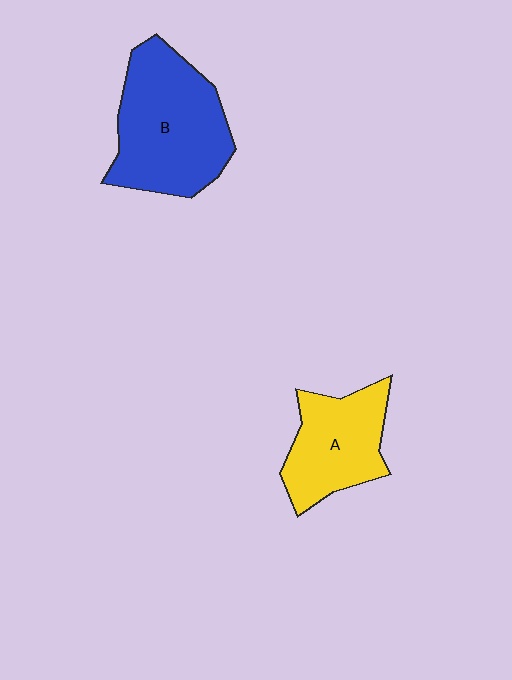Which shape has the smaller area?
Shape A (yellow).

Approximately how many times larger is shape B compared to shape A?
Approximately 1.5 times.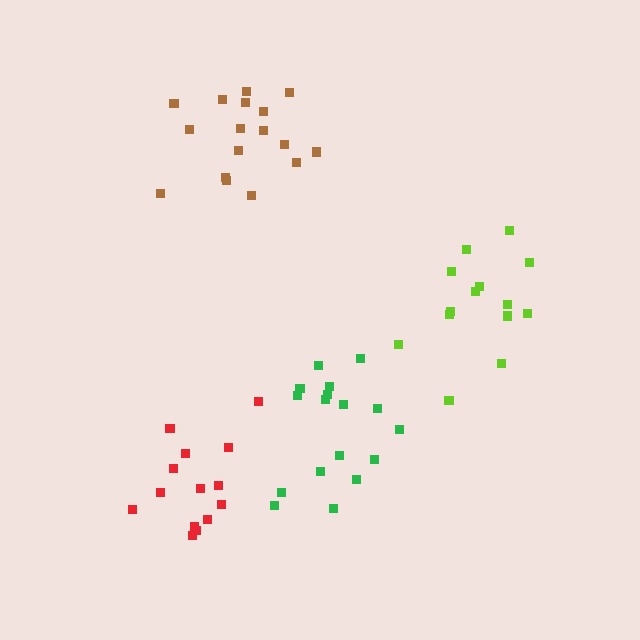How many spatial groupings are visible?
There are 4 spatial groupings.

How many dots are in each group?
Group 1: 17 dots, Group 2: 17 dots, Group 3: 14 dots, Group 4: 14 dots (62 total).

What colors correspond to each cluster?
The clusters are colored: green, brown, red, lime.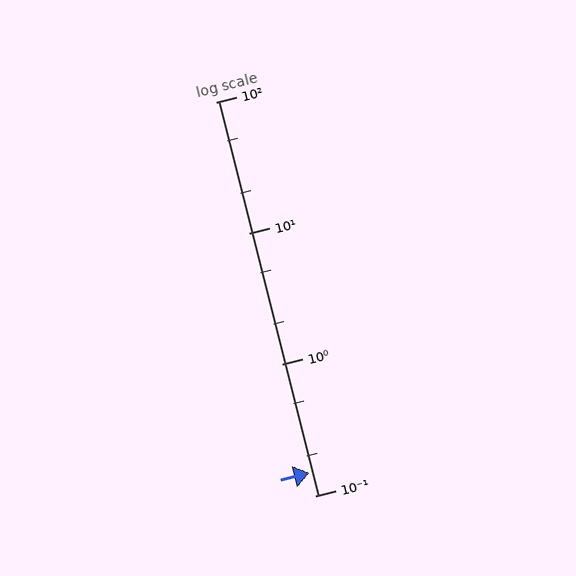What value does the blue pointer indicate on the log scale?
The pointer indicates approximately 0.15.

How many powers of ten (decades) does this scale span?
The scale spans 3 decades, from 0.1 to 100.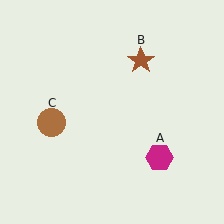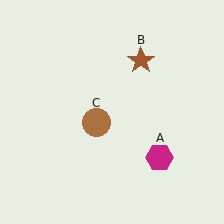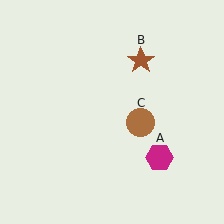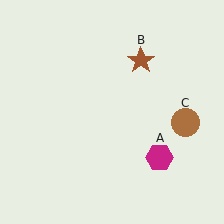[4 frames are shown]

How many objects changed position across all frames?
1 object changed position: brown circle (object C).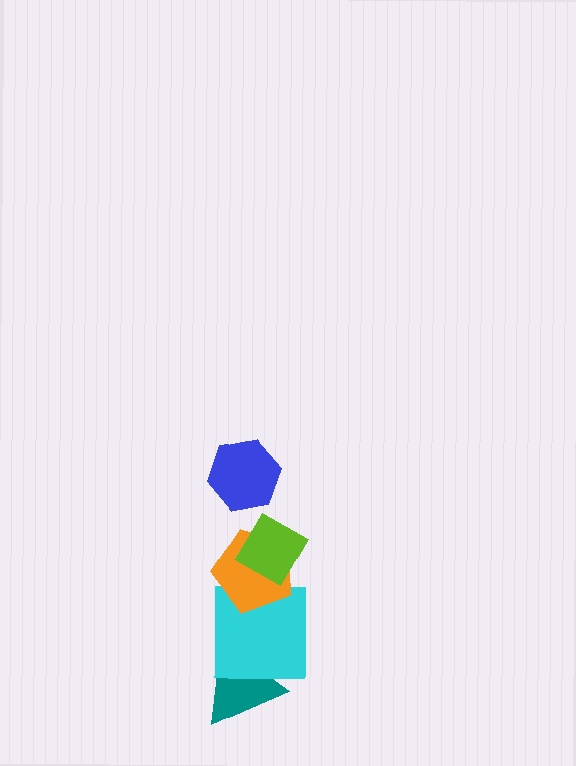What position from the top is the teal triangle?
The teal triangle is 5th from the top.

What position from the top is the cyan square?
The cyan square is 4th from the top.